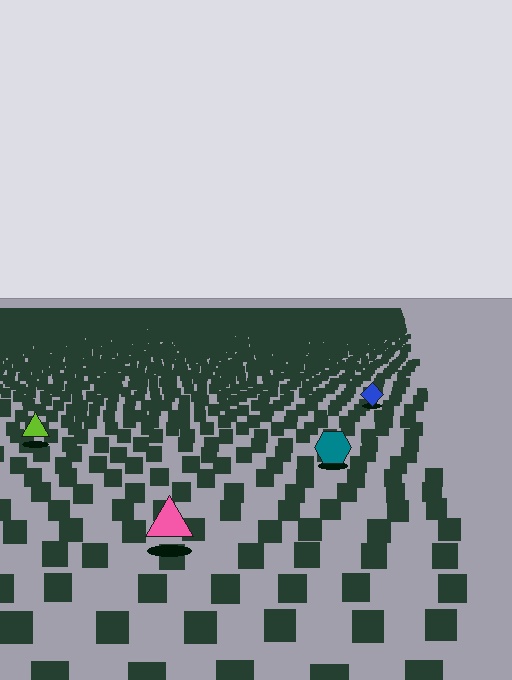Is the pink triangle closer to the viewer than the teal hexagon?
Yes. The pink triangle is closer — you can tell from the texture gradient: the ground texture is coarser near it.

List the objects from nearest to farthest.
From nearest to farthest: the pink triangle, the teal hexagon, the lime triangle, the blue diamond.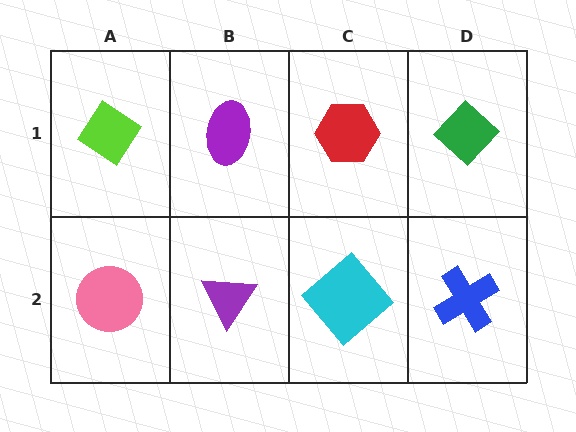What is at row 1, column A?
A lime diamond.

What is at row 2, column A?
A pink circle.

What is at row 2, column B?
A purple triangle.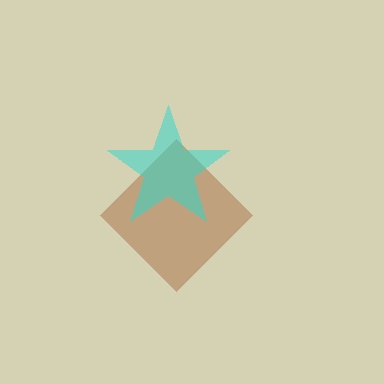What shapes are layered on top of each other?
The layered shapes are: a brown diamond, a cyan star.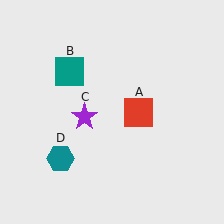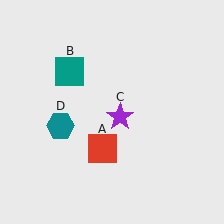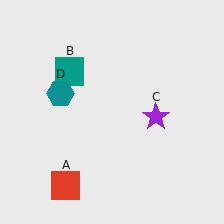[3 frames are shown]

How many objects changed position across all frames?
3 objects changed position: red square (object A), purple star (object C), teal hexagon (object D).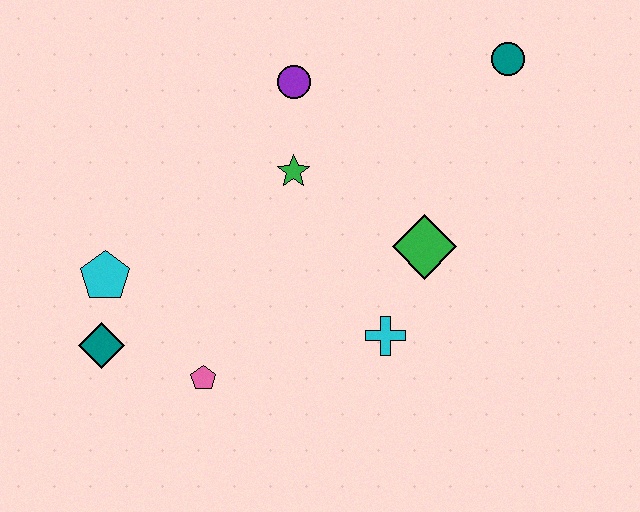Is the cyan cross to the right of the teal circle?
No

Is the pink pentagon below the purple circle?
Yes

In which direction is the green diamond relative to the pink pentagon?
The green diamond is to the right of the pink pentagon.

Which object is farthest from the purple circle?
The teal diamond is farthest from the purple circle.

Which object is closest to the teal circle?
The green diamond is closest to the teal circle.